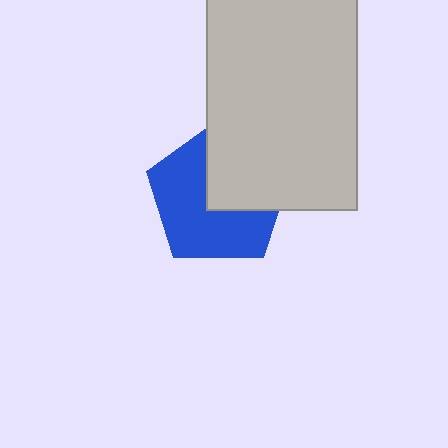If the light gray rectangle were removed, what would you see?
You would see the complete blue pentagon.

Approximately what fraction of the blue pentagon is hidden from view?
Roughly 41% of the blue pentagon is hidden behind the light gray rectangle.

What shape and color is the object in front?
The object in front is a light gray rectangle.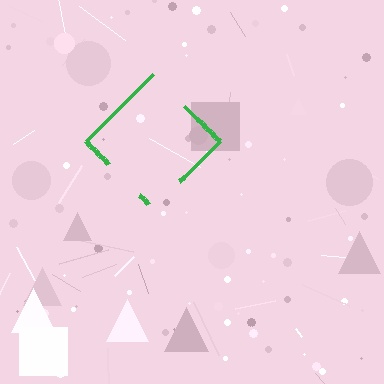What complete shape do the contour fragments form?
The contour fragments form a diamond.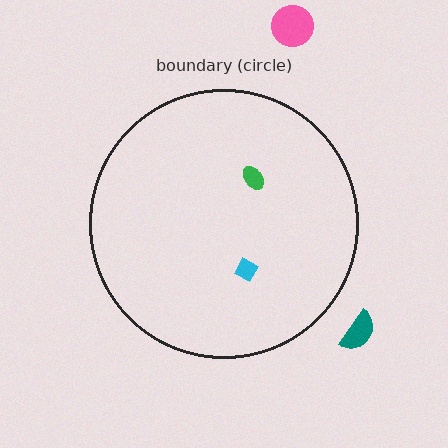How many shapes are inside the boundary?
2 inside, 2 outside.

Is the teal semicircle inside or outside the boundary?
Outside.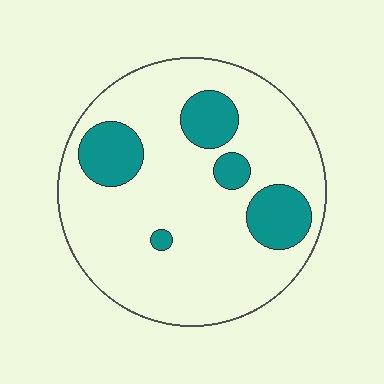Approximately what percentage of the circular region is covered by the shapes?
Approximately 20%.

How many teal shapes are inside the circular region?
5.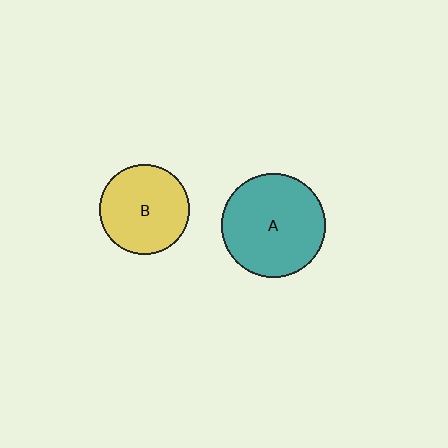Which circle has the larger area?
Circle A (teal).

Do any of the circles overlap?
No, none of the circles overlap.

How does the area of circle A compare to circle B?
Approximately 1.4 times.